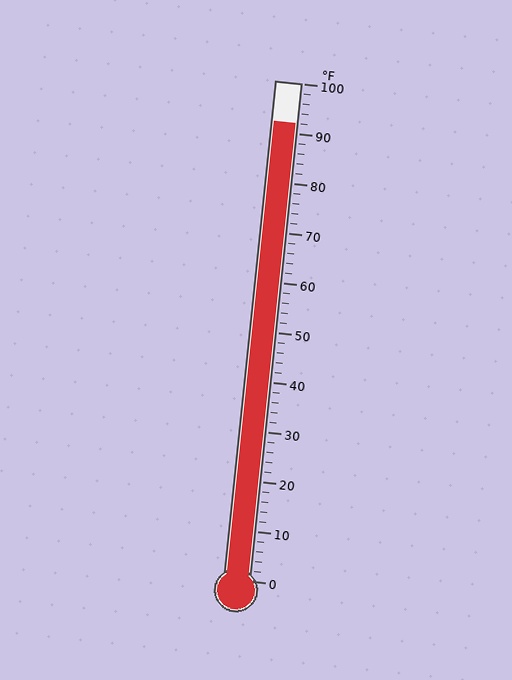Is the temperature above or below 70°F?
The temperature is above 70°F.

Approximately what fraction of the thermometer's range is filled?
The thermometer is filled to approximately 90% of its range.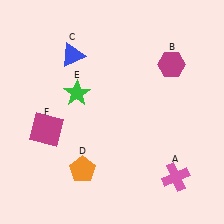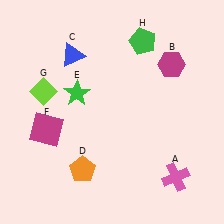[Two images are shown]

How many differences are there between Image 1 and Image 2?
There are 2 differences between the two images.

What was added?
A lime diamond (G), a green pentagon (H) were added in Image 2.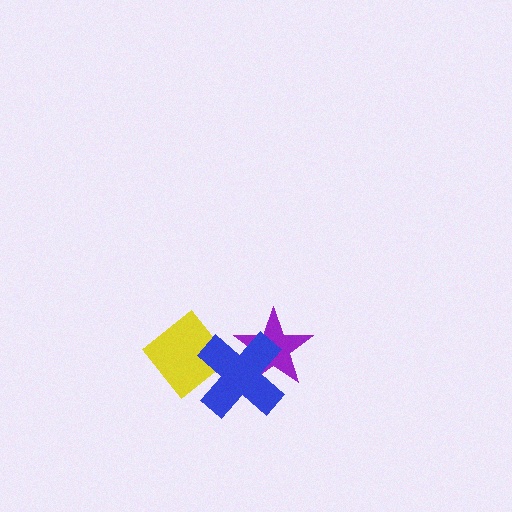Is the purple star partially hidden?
Yes, it is partially covered by another shape.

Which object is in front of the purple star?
The blue cross is in front of the purple star.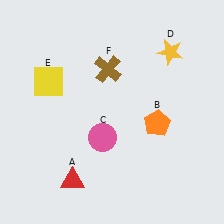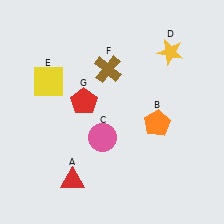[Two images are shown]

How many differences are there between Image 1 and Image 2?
There is 1 difference between the two images.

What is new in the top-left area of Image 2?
A red pentagon (G) was added in the top-left area of Image 2.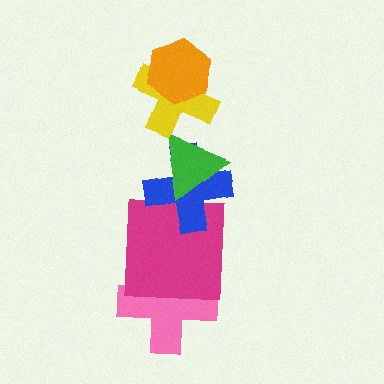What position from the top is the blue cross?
The blue cross is 4th from the top.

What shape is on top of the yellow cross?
The orange hexagon is on top of the yellow cross.